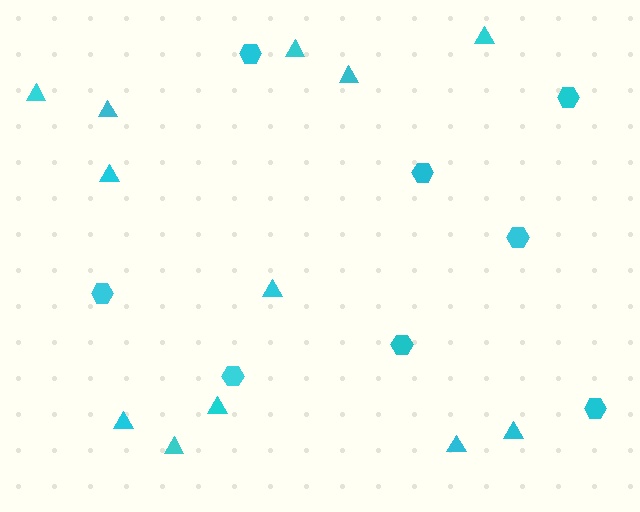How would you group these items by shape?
There are 2 groups: one group of triangles (12) and one group of hexagons (8).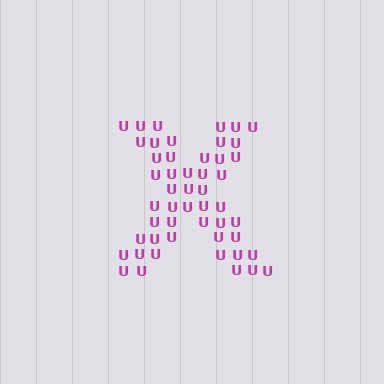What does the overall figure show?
The overall figure shows the letter X.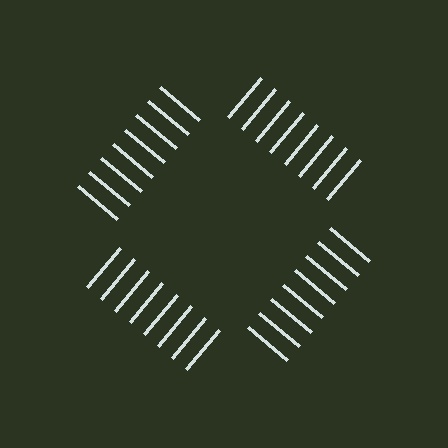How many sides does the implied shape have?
4 sides — the line-ends trace a square.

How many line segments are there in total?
32 — 8 along each of the 4 edges.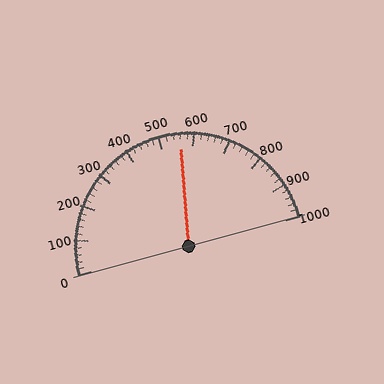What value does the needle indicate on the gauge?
The needle indicates approximately 560.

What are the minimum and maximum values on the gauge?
The gauge ranges from 0 to 1000.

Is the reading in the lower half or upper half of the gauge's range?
The reading is in the upper half of the range (0 to 1000).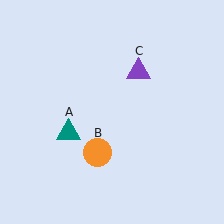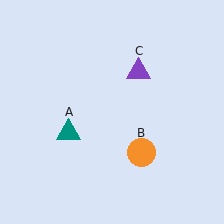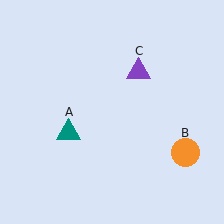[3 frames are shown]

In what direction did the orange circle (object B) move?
The orange circle (object B) moved right.